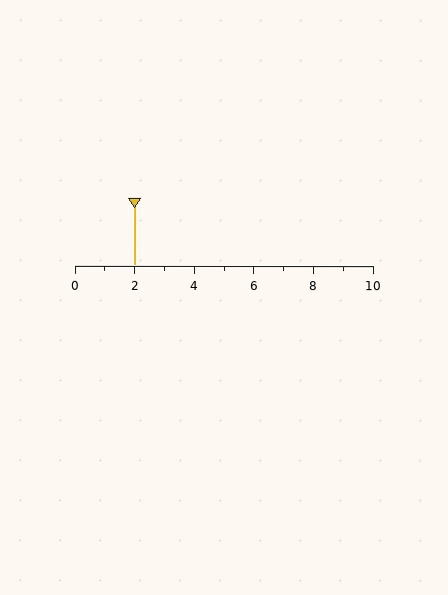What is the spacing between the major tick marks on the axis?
The major ticks are spaced 2 apart.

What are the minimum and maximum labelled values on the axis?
The axis runs from 0 to 10.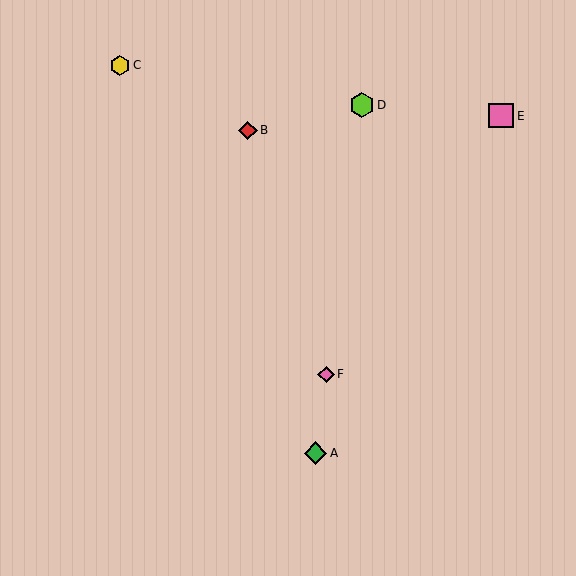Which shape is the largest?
The pink square (labeled E) is the largest.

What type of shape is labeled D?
Shape D is a lime hexagon.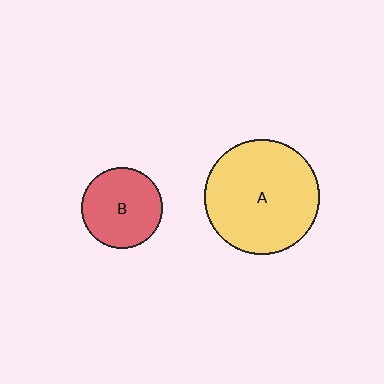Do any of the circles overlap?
No, none of the circles overlap.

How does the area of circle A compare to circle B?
Approximately 2.0 times.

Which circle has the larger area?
Circle A (yellow).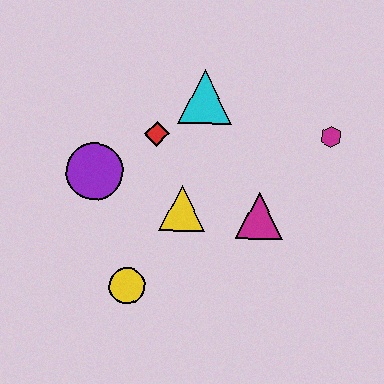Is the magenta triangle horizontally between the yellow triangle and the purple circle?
No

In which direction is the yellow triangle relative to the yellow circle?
The yellow triangle is above the yellow circle.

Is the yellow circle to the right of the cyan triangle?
No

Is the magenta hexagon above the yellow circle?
Yes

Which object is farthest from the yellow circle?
The magenta hexagon is farthest from the yellow circle.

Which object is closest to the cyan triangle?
The red diamond is closest to the cyan triangle.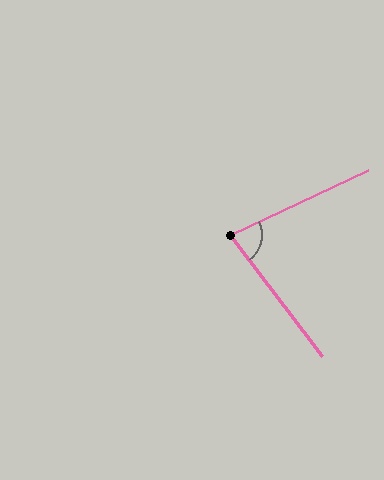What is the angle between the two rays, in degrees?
Approximately 78 degrees.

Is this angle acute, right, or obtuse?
It is acute.